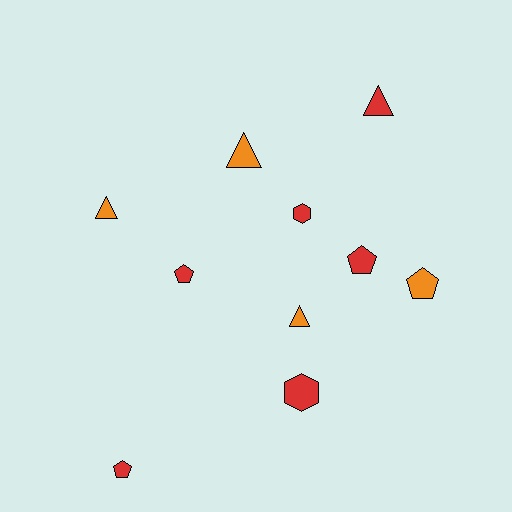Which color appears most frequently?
Red, with 6 objects.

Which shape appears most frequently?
Pentagon, with 4 objects.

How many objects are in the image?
There are 10 objects.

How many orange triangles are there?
There are 3 orange triangles.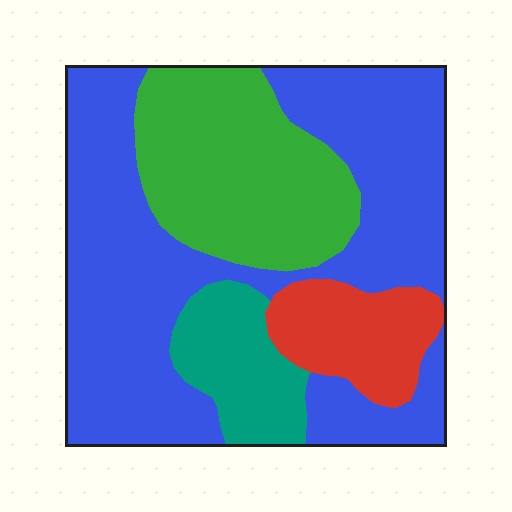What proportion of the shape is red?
Red takes up less than a quarter of the shape.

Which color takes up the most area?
Blue, at roughly 55%.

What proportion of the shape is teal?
Teal takes up about one tenth (1/10) of the shape.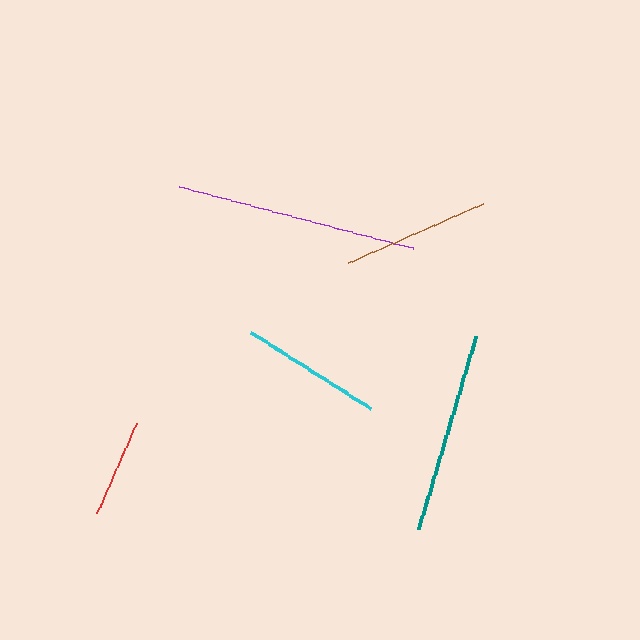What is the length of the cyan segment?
The cyan segment is approximately 142 pixels long.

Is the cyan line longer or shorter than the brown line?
The brown line is longer than the cyan line.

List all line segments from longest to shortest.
From longest to shortest: purple, teal, brown, cyan, red.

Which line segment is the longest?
The purple line is the longest at approximately 240 pixels.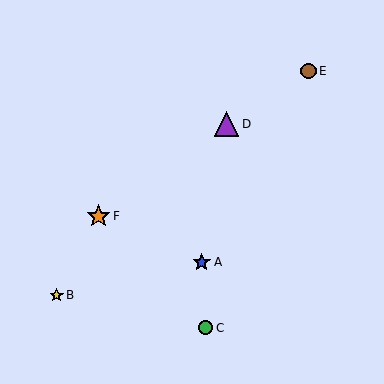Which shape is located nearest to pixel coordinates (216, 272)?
The blue star (labeled A) at (202, 262) is nearest to that location.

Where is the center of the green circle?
The center of the green circle is at (206, 328).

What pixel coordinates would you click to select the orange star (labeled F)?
Click at (98, 216) to select the orange star F.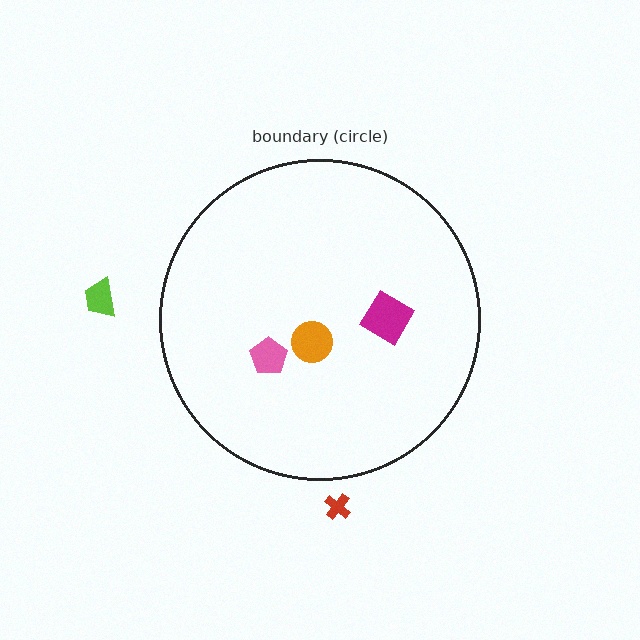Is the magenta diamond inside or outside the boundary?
Inside.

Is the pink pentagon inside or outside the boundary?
Inside.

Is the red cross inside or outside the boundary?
Outside.